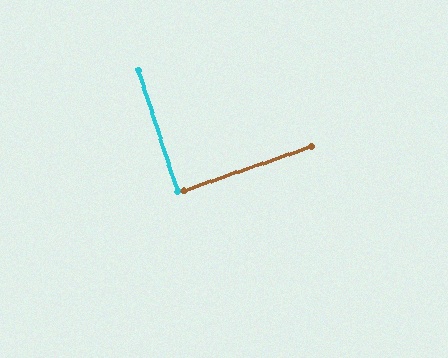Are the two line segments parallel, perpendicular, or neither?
Perpendicular — they meet at approximately 89°.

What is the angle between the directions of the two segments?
Approximately 89 degrees.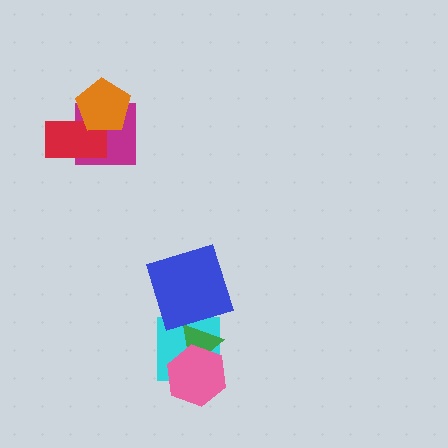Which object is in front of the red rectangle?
The orange pentagon is in front of the red rectangle.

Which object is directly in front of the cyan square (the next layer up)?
The green triangle is directly in front of the cyan square.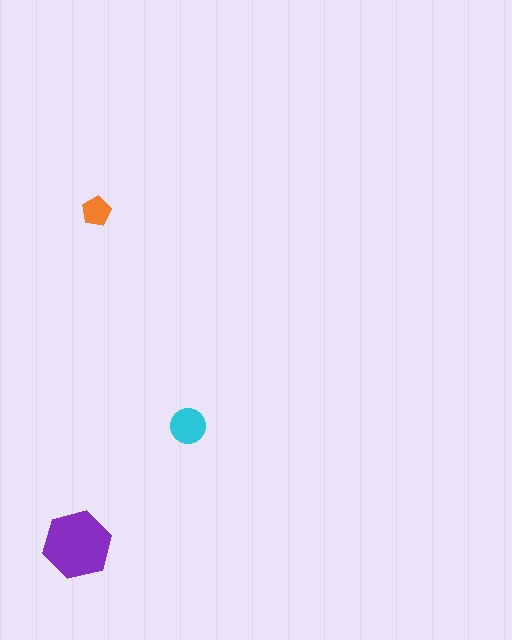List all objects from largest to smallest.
The purple hexagon, the cyan circle, the orange pentagon.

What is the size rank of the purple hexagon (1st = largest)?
1st.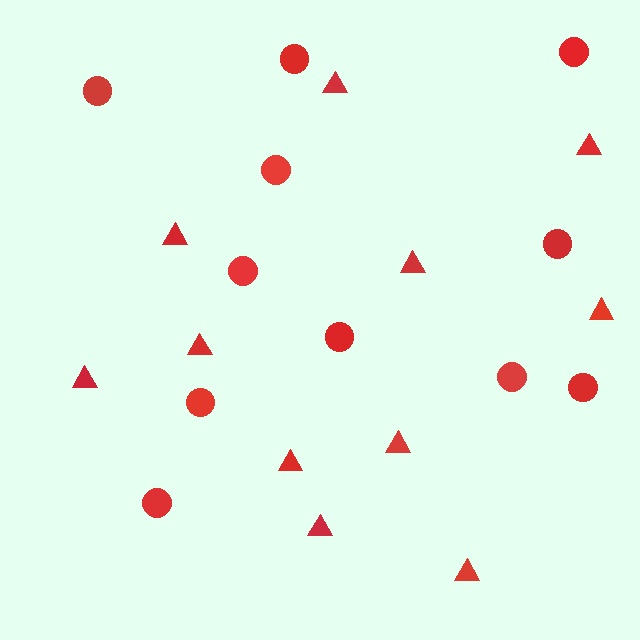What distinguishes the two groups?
There are 2 groups: one group of circles (11) and one group of triangles (11).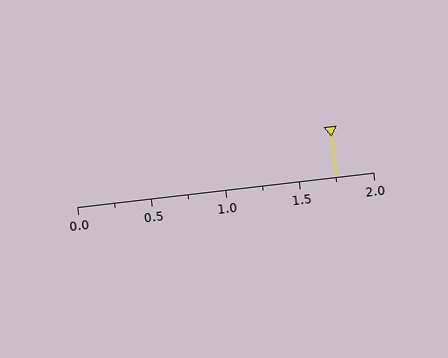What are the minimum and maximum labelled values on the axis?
The axis runs from 0.0 to 2.0.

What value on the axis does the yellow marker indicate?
The marker indicates approximately 1.75.